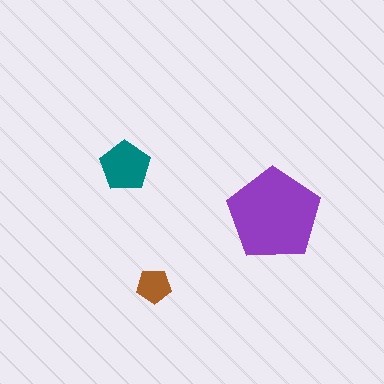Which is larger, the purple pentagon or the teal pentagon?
The purple one.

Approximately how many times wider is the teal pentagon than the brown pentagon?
About 1.5 times wider.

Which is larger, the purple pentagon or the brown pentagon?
The purple one.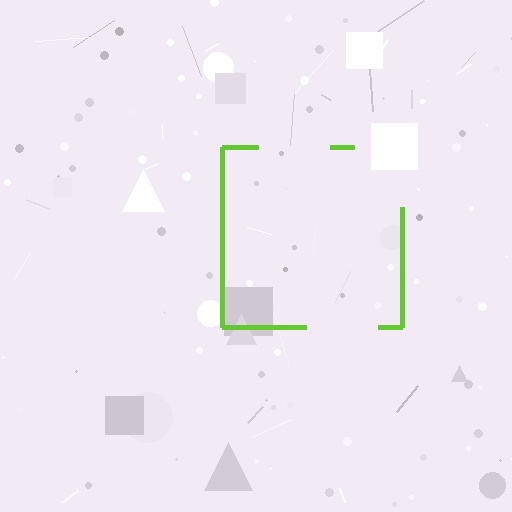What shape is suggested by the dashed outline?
The dashed outline suggests a square.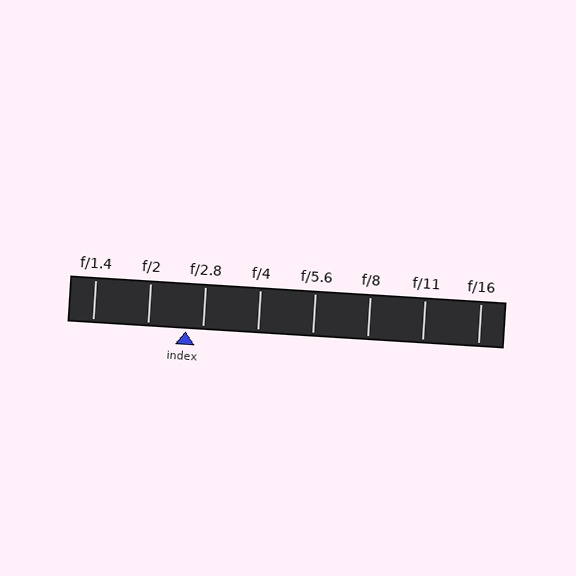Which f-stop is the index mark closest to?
The index mark is closest to f/2.8.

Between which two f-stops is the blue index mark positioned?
The index mark is between f/2 and f/2.8.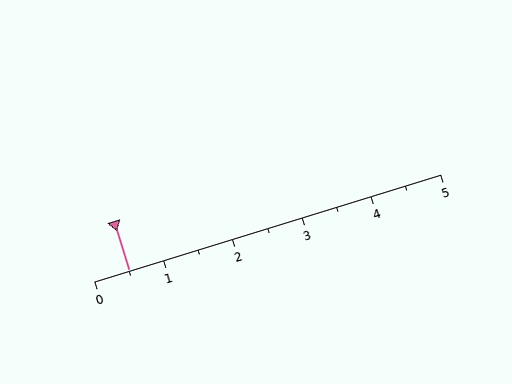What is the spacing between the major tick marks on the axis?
The major ticks are spaced 1 apart.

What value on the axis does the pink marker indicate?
The marker indicates approximately 0.5.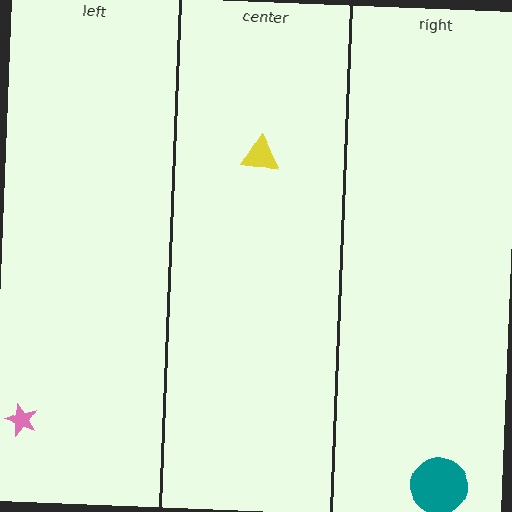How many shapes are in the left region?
1.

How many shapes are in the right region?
1.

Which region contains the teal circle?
The right region.